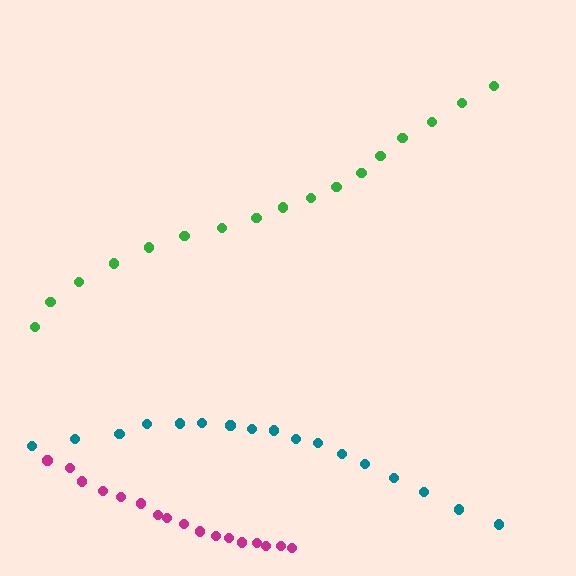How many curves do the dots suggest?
There are 3 distinct paths.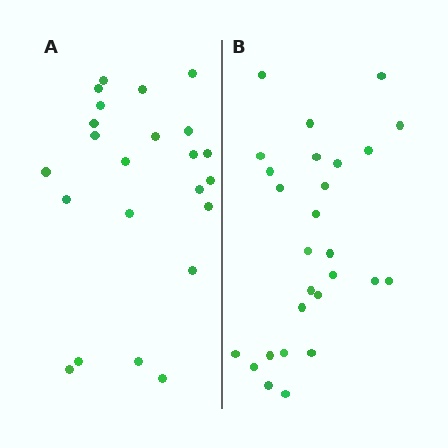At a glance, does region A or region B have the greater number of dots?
Region B (the right region) has more dots.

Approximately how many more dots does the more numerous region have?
Region B has about 4 more dots than region A.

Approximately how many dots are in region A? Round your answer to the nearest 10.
About 20 dots. (The exact count is 23, which rounds to 20.)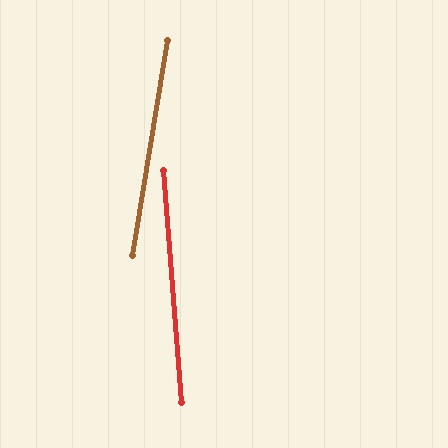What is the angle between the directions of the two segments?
Approximately 14 degrees.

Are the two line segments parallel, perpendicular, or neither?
Neither parallel nor perpendicular — they differ by about 14°.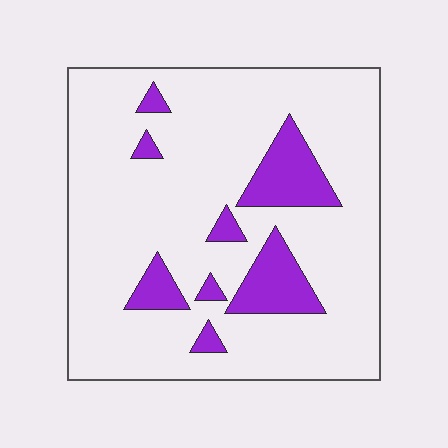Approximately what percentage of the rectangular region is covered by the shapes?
Approximately 15%.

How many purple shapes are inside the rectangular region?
8.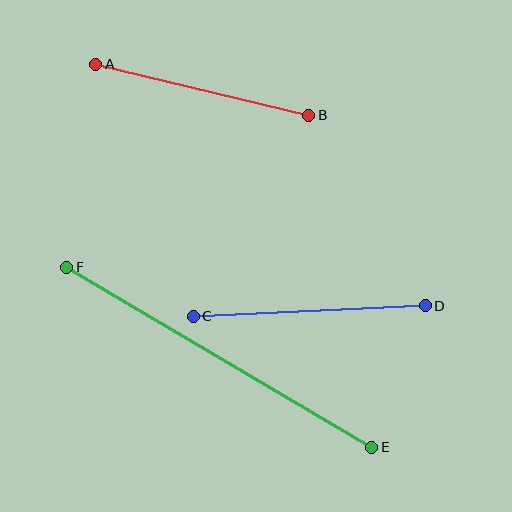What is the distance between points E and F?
The distance is approximately 354 pixels.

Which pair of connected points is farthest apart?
Points E and F are farthest apart.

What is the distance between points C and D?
The distance is approximately 233 pixels.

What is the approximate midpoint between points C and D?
The midpoint is at approximately (309, 311) pixels.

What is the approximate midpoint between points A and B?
The midpoint is at approximately (202, 90) pixels.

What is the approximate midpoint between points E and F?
The midpoint is at approximately (219, 357) pixels.